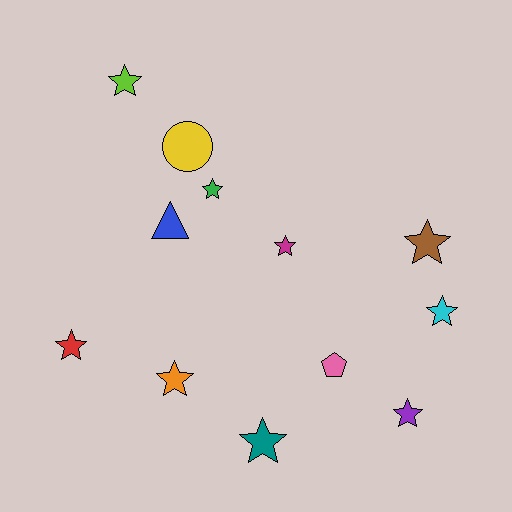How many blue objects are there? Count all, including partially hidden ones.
There is 1 blue object.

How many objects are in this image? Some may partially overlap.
There are 12 objects.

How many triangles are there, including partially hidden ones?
There is 1 triangle.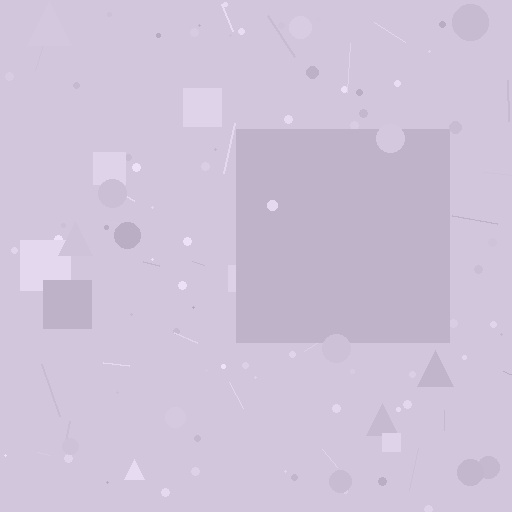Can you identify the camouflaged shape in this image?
The camouflaged shape is a square.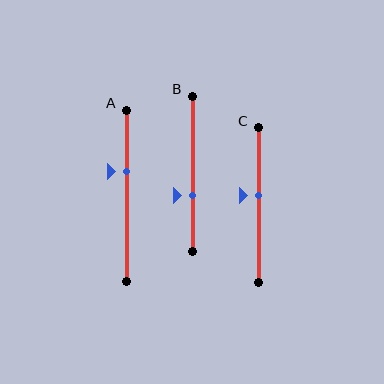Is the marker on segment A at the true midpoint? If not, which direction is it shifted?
No, the marker on segment A is shifted upward by about 14% of the segment length.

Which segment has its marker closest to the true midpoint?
Segment C has its marker closest to the true midpoint.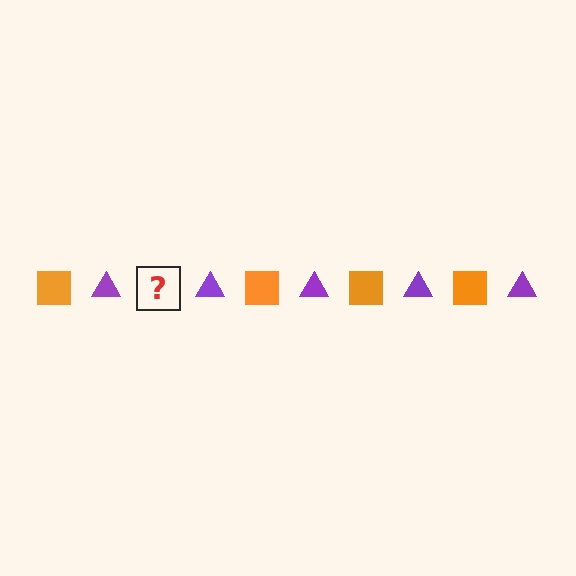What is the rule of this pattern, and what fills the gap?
The rule is that the pattern alternates between orange square and purple triangle. The gap should be filled with an orange square.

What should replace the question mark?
The question mark should be replaced with an orange square.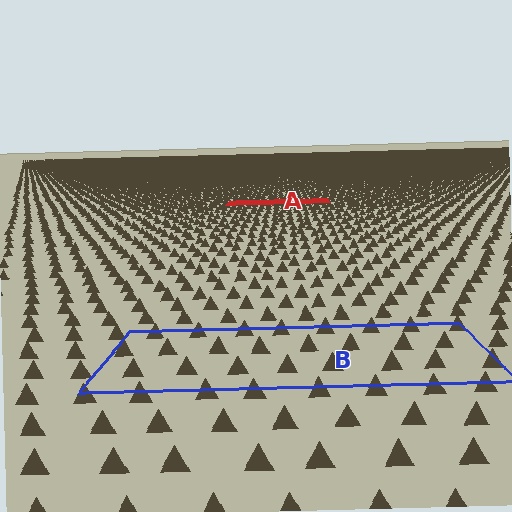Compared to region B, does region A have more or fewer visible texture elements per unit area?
Region A has more texture elements per unit area — they are packed more densely because it is farther away.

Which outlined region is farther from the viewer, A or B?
Region A is farther from the viewer — the texture elements inside it appear smaller and more densely packed.